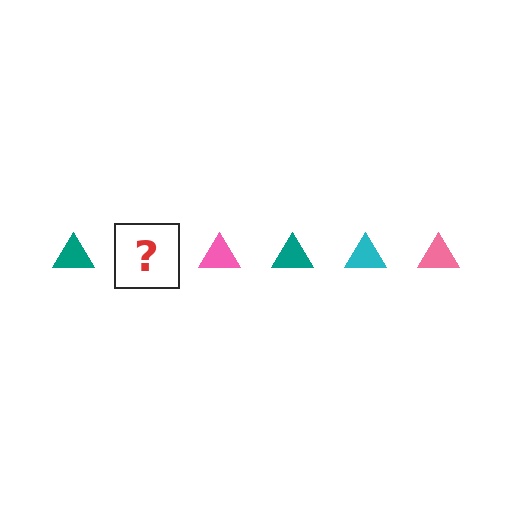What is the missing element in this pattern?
The missing element is a cyan triangle.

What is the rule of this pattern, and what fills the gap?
The rule is that the pattern cycles through teal, cyan, pink triangles. The gap should be filled with a cyan triangle.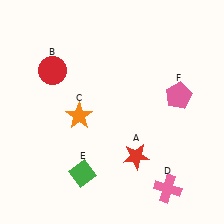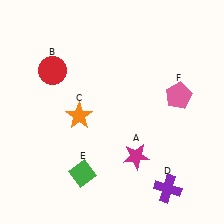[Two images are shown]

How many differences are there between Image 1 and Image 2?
There are 2 differences between the two images.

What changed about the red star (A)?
In Image 1, A is red. In Image 2, it changed to magenta.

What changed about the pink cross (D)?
In Image 1, D is pink. In Image 2, it changed to purple.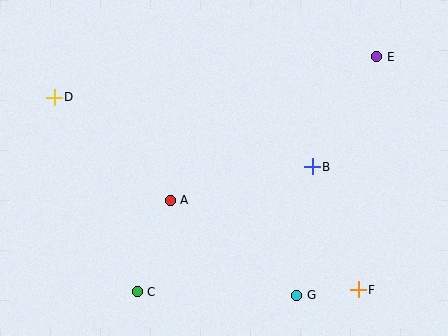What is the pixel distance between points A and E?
The distance between A and E is 251 pixels.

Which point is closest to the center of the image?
Point A at (170, 200) is closest to the center.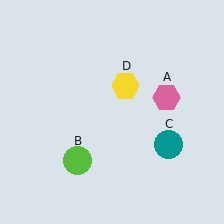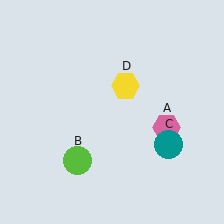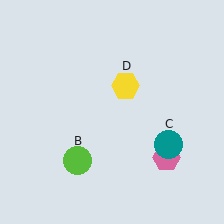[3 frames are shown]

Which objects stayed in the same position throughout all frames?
Lime circle (object B) and teal circle (object C) and yellow hexagon (object D) remained stationary.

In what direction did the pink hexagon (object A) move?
The pink hexagon (object A) moved down.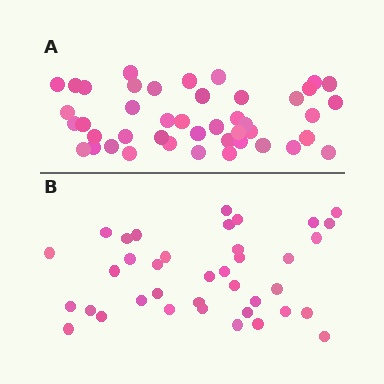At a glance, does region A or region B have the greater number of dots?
Region A (the top region) has more dots.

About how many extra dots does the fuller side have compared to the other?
Region A has about 6 more dots than region B.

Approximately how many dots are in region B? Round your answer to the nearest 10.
About 40 dots. (The exact count is 38, which rounds to 40.)